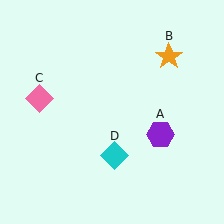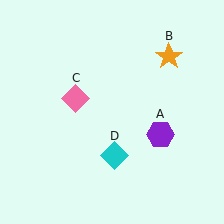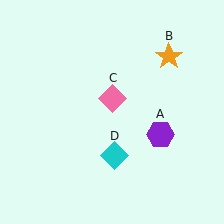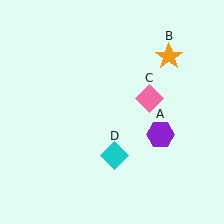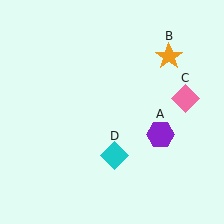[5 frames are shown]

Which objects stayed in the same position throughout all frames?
Purple hexagon (object A) and orange star (object B) and cyan diamond (object D) remained stationary.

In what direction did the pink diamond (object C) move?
The pink diamond (object C) moved right.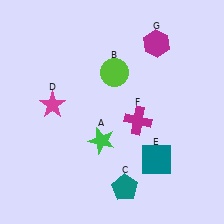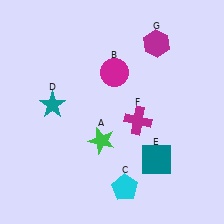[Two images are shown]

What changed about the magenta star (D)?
In Image 1, D is magenta. In Image 2, it changed to teal.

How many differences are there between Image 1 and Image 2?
There are 3 differences between the two images.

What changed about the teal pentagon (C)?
In Image 1, C is teal. In Image 2, it changed to cyan.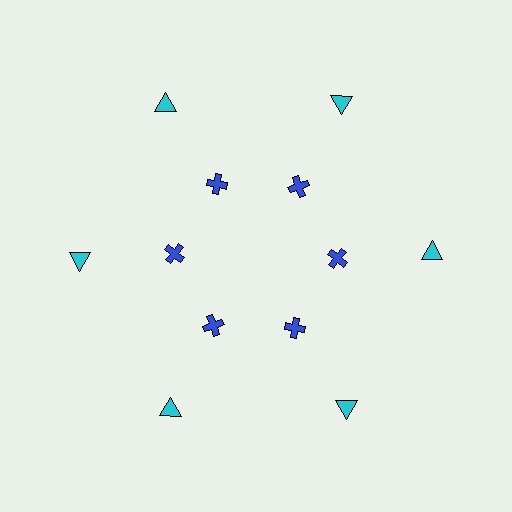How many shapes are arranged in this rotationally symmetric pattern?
There are 12 shapes, arranged in 6 groups of 2.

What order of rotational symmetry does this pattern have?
This pattern has 6-fold rotational symmetry.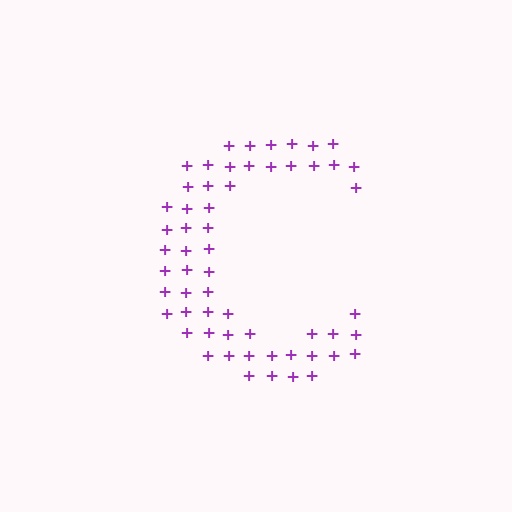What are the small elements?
The small elements are plus signs.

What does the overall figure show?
The overall figure shows the letter C.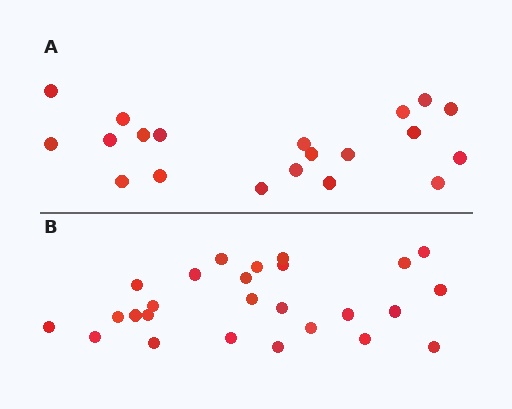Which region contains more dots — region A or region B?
Region B (the bottom region) has more dots.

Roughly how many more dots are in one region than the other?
Region B has about 6 more dots than region A.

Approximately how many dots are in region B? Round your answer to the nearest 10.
About 30 dots. (The exact count is 26, which rounds to 30.)